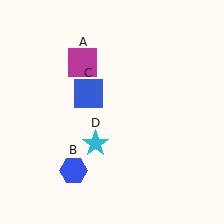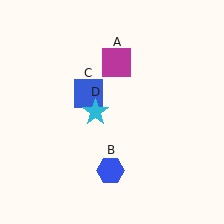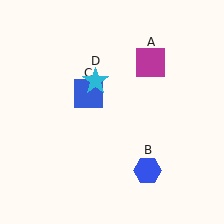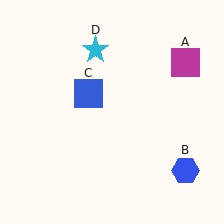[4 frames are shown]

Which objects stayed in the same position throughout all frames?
Blue square (object C) remained stationary.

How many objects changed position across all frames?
3 objects changed position: magenta square (object A), blue hexagon (object B), cyan star (object D).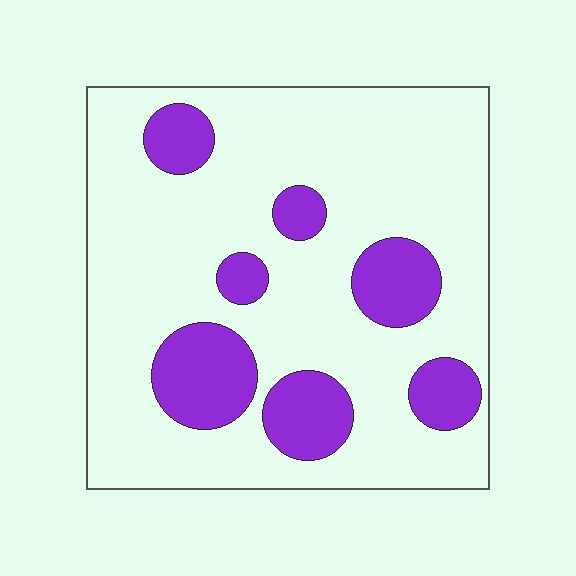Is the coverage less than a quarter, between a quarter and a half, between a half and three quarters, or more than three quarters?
Less than a quarter.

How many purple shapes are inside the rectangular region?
7.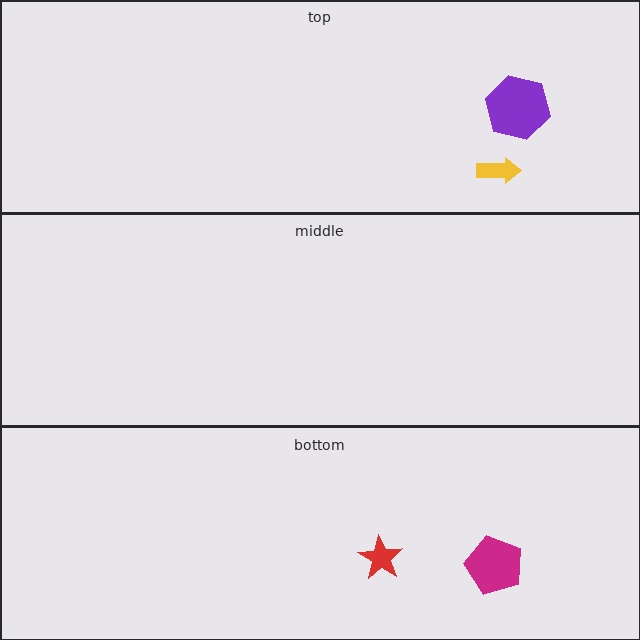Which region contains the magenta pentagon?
The bottom region.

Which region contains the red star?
The bottom region.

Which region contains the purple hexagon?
The top region.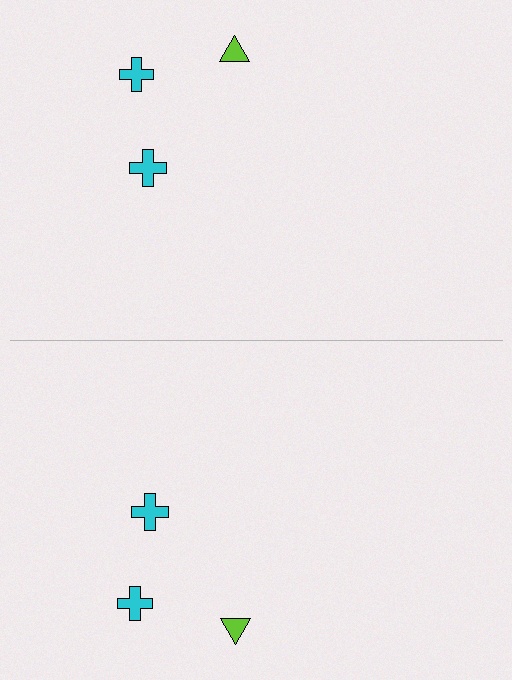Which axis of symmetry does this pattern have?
The pattern has a horizontal axis of symmetry running through the center of the image.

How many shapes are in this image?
There are 6 shapes in this image.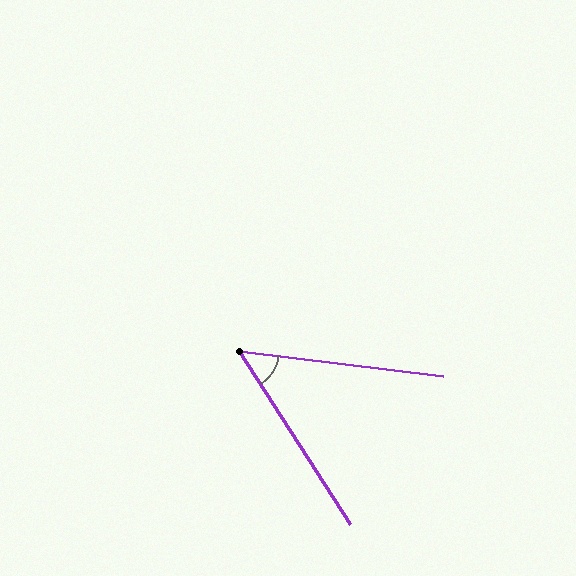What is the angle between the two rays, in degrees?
Approximately 50 degrees.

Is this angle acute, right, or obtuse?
It is acute.